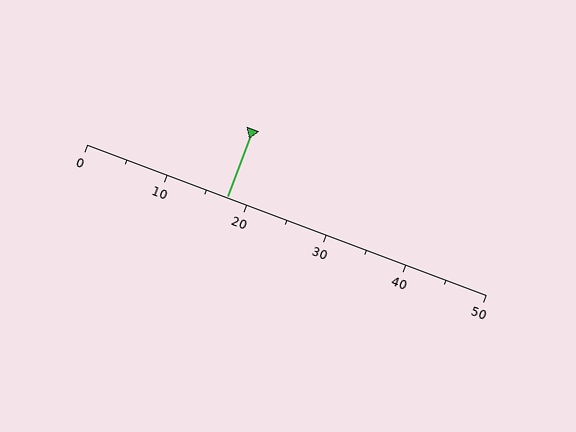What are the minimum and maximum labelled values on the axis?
The axis runs from 0 to 50.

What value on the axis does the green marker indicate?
The marker indicates approximately 17.5.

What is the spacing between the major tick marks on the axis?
The major ticks are spaced 10 apart.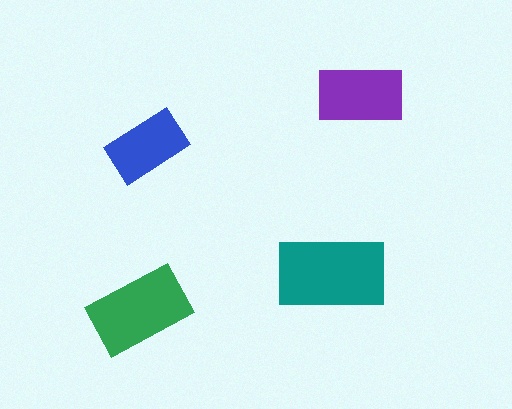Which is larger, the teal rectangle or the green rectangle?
The teal one.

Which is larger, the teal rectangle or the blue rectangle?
The teal one.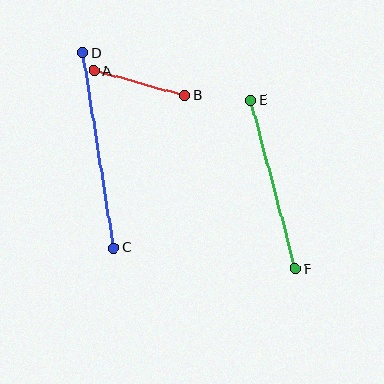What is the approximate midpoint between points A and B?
The midpoint is at approximately (139, 83) pixels.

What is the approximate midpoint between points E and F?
The midpoint is at approximately (273, 184) pixels.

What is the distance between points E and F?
The distance is approximately 174 pixels.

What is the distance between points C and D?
The distance is approximately 197 pixels.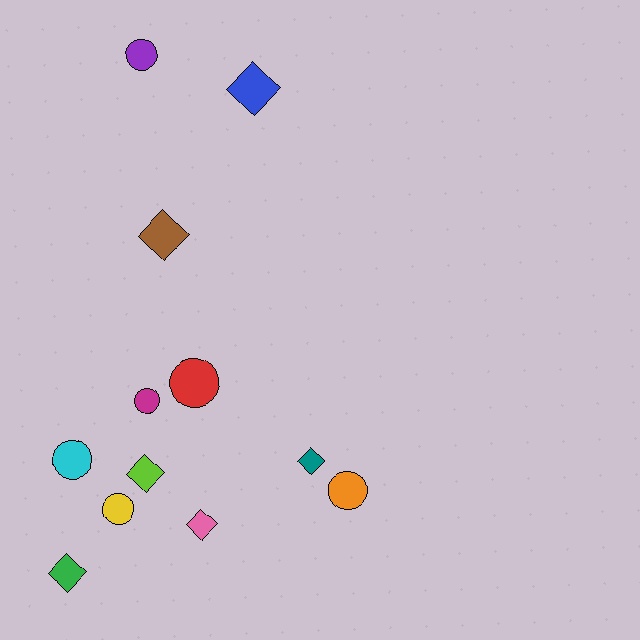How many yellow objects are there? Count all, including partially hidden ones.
There is 1 yellow object.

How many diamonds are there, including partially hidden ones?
There are 6 diamonds.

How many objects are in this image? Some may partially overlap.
There are 12 objects.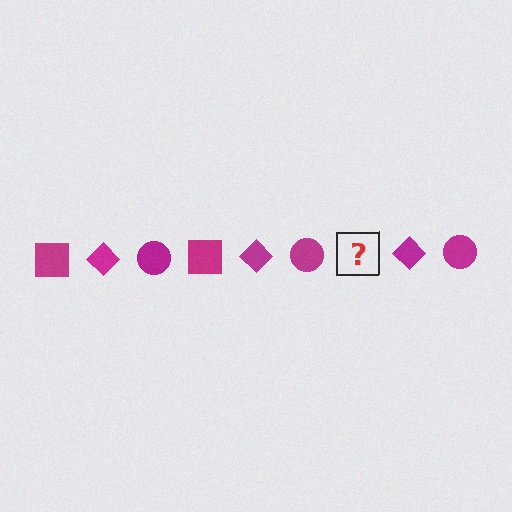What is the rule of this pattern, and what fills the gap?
The rule is that the pattern cycles through square, diamond, circle shapes in magenta. The gap should be filled with a magenta square.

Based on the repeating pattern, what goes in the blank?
The blank should be a magenta square.